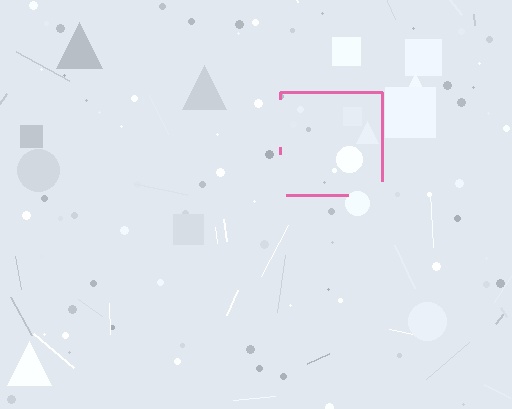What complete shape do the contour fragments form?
The contour fragments form a square.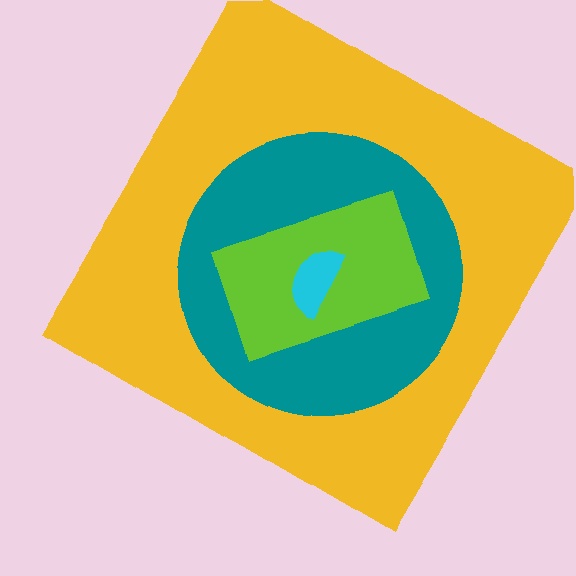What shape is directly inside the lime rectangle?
The cyan semicircle.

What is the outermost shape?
The yellow diamond.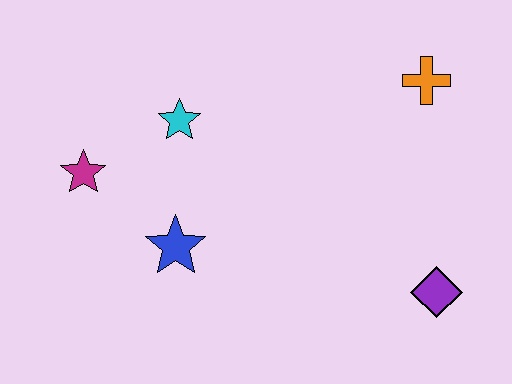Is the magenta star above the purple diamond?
Yes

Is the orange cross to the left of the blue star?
No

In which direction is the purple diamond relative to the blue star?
The purple diamond is to the right of the blue star.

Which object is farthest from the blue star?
The orange cross is farthest from the blue star.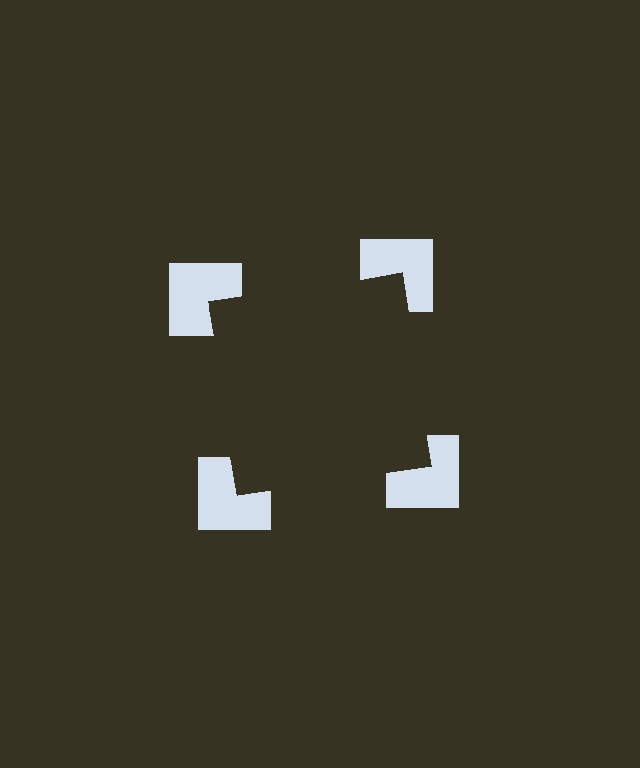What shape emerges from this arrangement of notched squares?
An illusory square — its edges are inferred from the aligned wedge cuts in the notched squares, not physically drawn.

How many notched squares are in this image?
There are 4 — one at each vertex of the illusory square.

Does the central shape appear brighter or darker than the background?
It typically appears slightly darker than the background, even though no actual brightness change is drawn.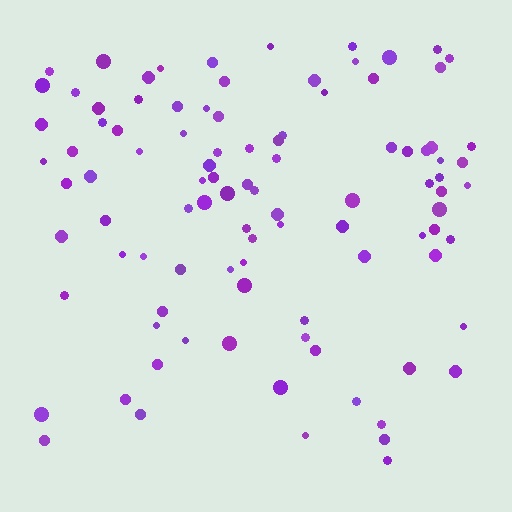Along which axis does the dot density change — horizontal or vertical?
Vertical.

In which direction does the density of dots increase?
From bottom to top, with the top side densest.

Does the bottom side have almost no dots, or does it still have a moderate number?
Still a moderate number, just noticeably fewer than the top.